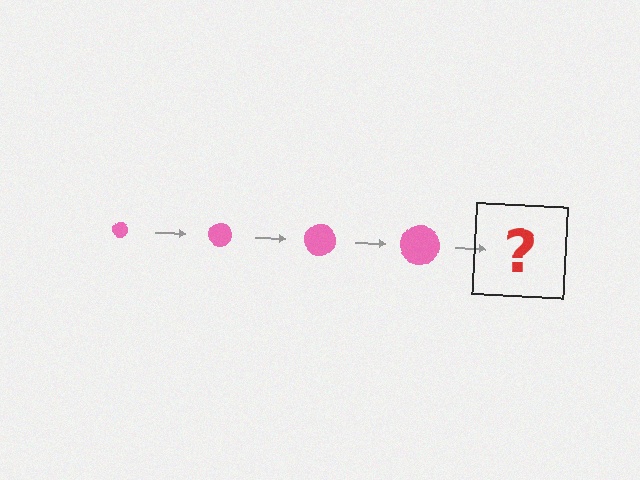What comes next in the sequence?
The next element should be a pink circle, larger than the previous one.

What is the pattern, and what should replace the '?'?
The pattern is that the circle gets progressively larger each step. The '?' should be a pink circle, larger than the previous one.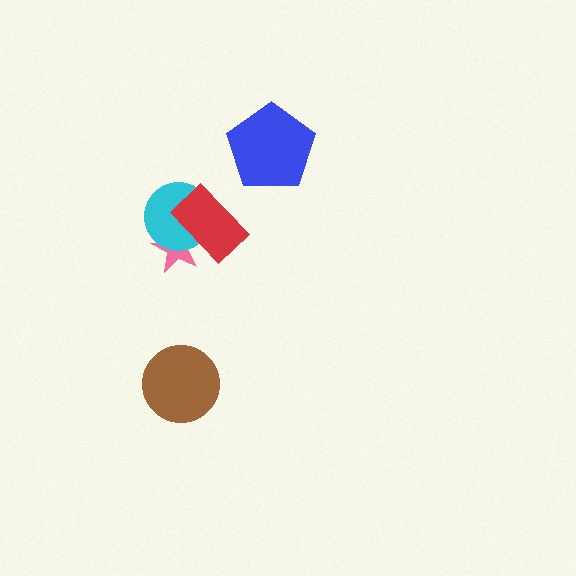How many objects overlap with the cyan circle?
2 objects overlap with the cyan circle.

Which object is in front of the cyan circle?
The red rectangle is in front of the cyan circle.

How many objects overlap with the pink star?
2 objects overlap with the pink star.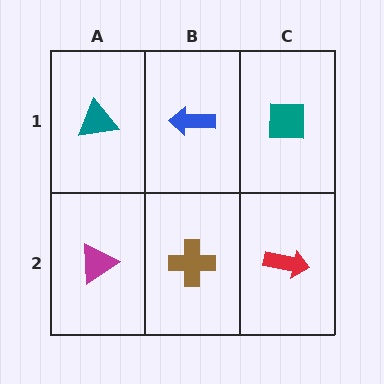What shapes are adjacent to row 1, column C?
A red arrow (row 2, column C), a blue arrow (row 1, column B).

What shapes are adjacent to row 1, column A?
A magenta triangle (row 2, column A), a blue arrow (row 1, column B).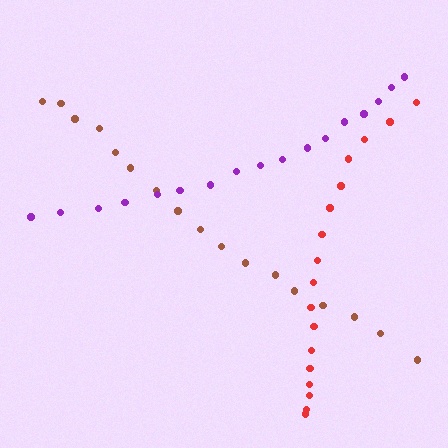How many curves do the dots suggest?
There are 3 distinct paths.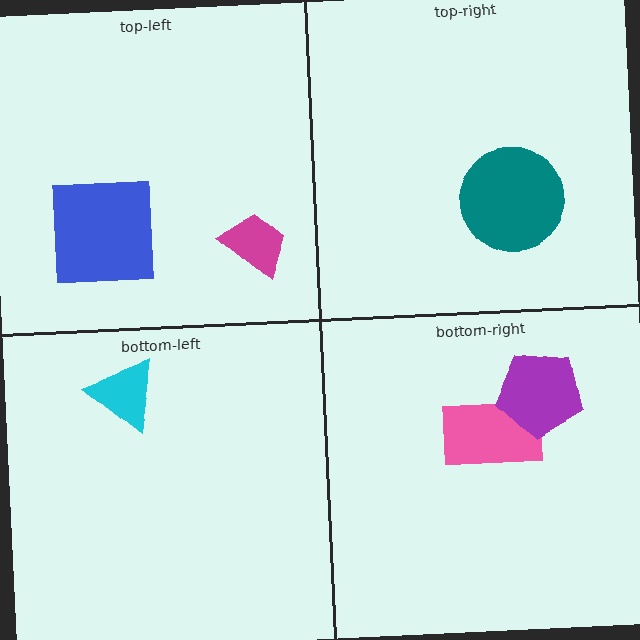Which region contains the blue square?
The top-left region.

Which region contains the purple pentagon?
The bottom-right region.